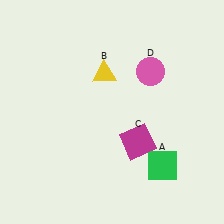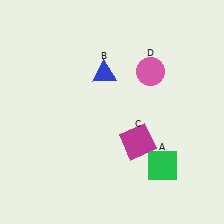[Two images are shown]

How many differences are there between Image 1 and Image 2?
There is 1 difference between the two images.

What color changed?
The triangle (B) changed from yellow in Image 1 to blue in Image 2.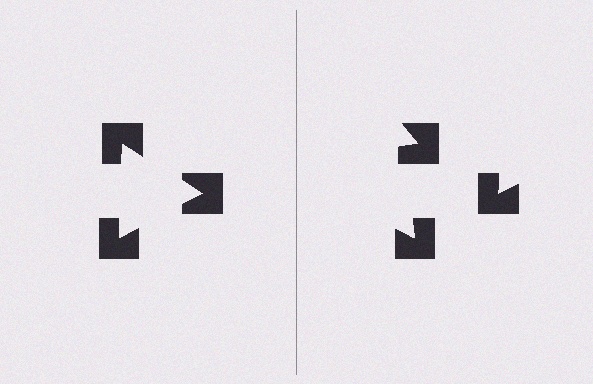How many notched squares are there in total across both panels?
6 — 3 on each side.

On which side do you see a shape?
An illusory triangle appears on the left side. On the right side the wedge cuts are rotated, so no coherent shape forms.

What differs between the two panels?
The notched squares are positioned identically on both sides; only the wedge orientations differ. On the left they align to a triangle; on the right they are misaligned.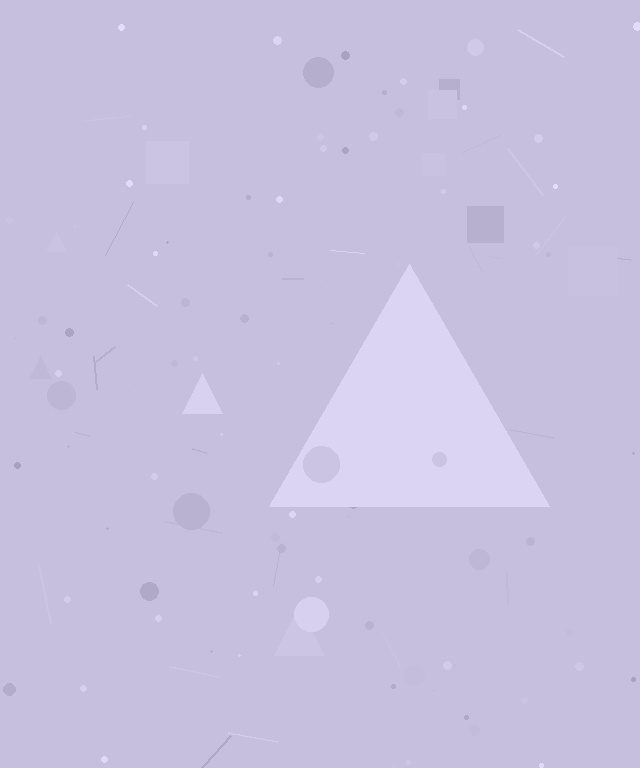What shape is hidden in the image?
A triangle is hidden in the image.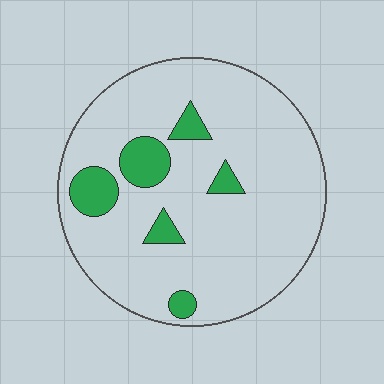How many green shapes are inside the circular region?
6.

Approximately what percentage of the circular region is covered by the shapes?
Approximately 15%.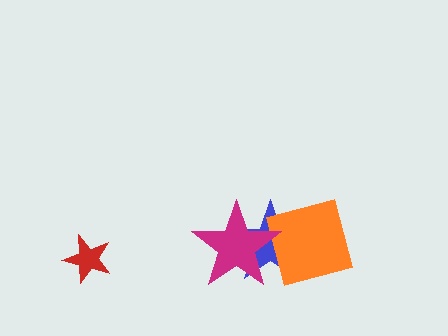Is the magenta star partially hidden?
No, no other shape covers it.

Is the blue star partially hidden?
Yes, it is partially covered by another shape.